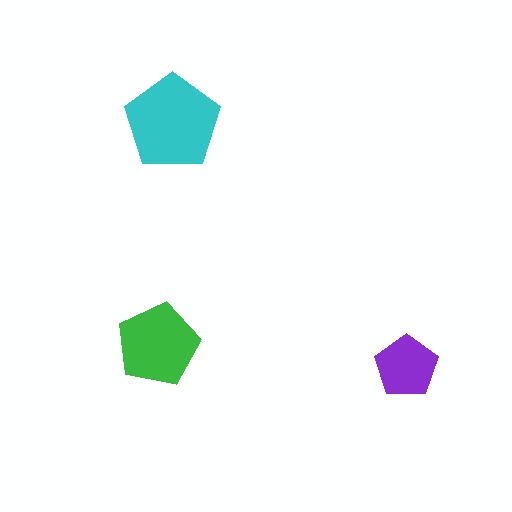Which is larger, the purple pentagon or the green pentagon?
The green one.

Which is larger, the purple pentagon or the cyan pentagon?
The cyan one.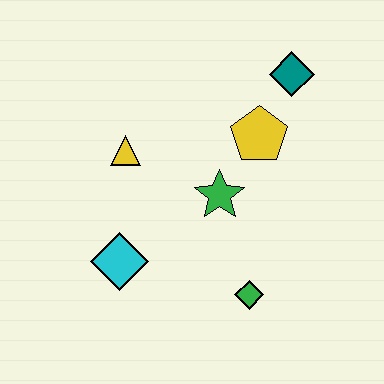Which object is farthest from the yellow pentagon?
The cyan diamond is farthest from the yellow pentagon.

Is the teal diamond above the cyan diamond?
Yes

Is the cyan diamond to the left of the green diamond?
Yes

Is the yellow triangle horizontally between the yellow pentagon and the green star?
No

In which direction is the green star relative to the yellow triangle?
The green star is to the right of the yellow triangle.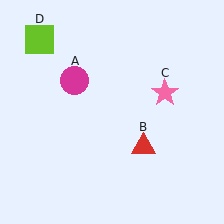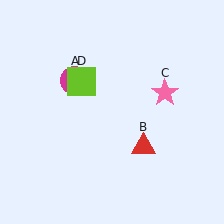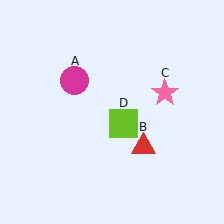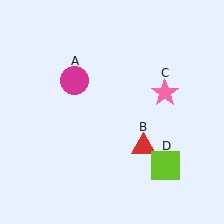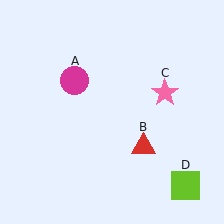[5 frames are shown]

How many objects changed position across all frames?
1 object changed position: lime square (object D).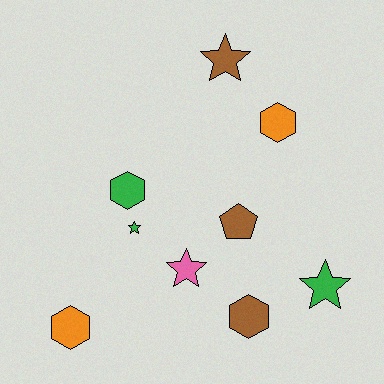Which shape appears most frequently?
Star, with 4 objects.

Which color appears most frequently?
Green, with 3 objects.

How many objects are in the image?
There are 9 objects.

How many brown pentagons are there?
There is 1 brown pentagon.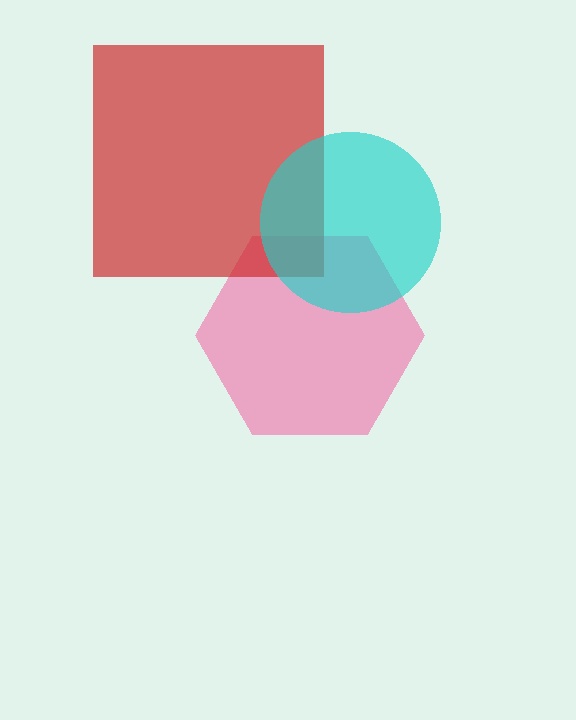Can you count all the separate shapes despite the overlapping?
Yes, there are 3 separate shapes.